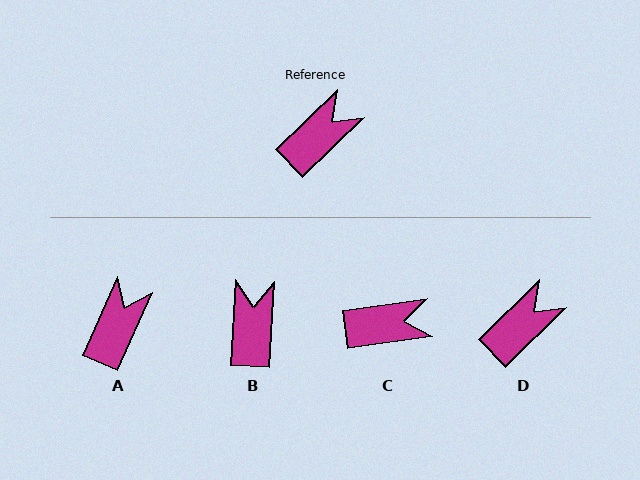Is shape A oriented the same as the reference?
No, it is off by about 22 degrees.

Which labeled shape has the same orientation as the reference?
D.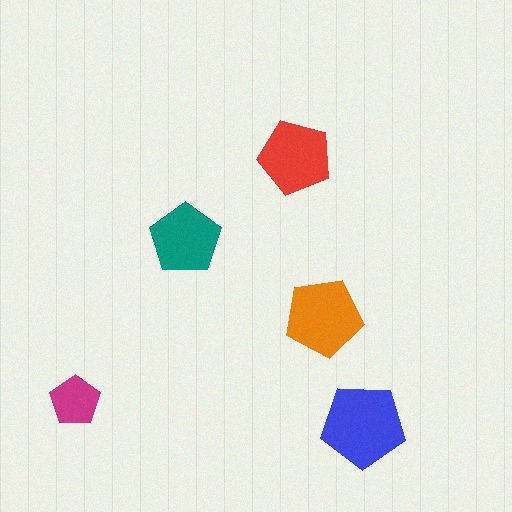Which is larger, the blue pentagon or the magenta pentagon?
The blue one.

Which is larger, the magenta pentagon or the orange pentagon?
The orange one.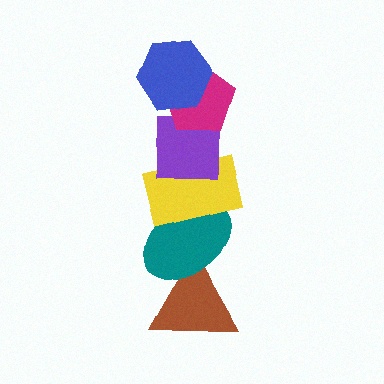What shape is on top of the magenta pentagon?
The blue hexagon is on top of the magenta pentagon.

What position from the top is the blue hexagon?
The blue hexagon is 1st from the top.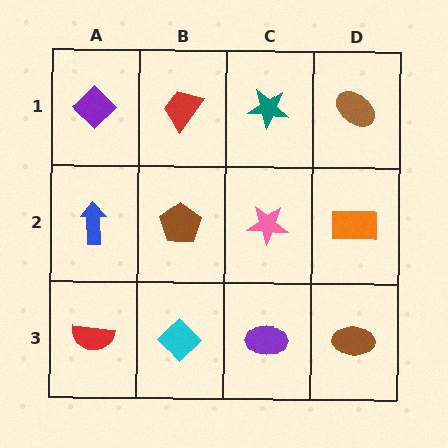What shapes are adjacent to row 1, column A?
A blue arrow (row 2, column A), a red trapezoid (row 1, column B).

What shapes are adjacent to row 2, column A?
A purple diamond (row 1, column A), a red semicircle (row 3, column A), a brown pentagon (row 2, column B).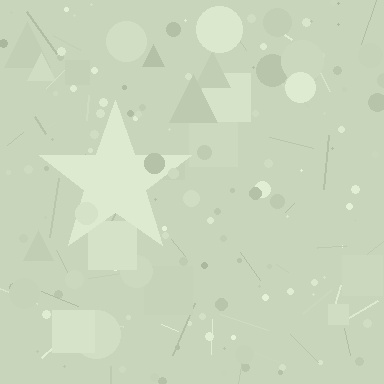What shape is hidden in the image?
A star is hidden in the image.